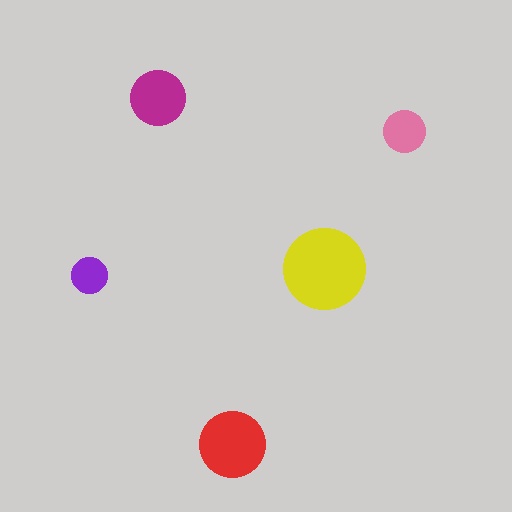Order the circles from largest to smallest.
the yellow one, the red one, the magenta one, the pink one, the purple one.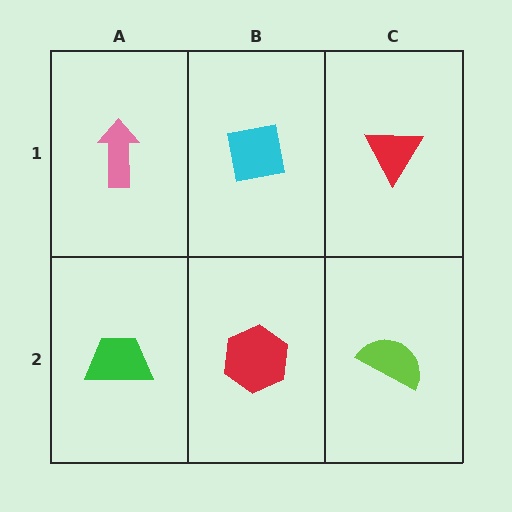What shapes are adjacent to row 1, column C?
A lime semicircle (row 2, column C), a cyan square (row 1, column B).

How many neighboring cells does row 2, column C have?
2.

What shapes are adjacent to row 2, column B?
A cyan square (row 1, column B), a green trapezoid (row 2, column A), a lime semicircle (row 2, column C).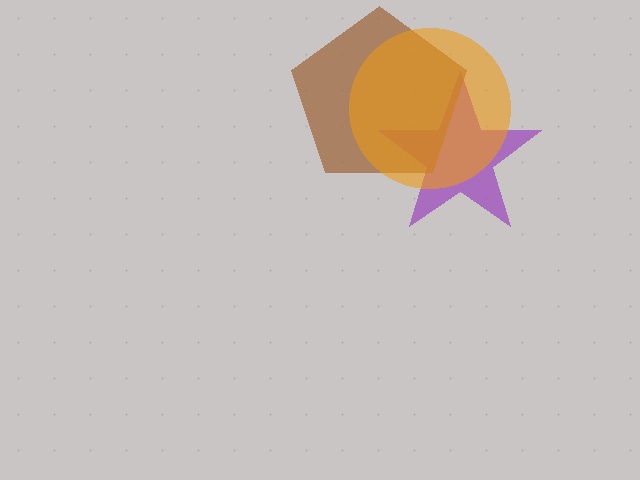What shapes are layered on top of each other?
The layered shapes are: a purple star, a brown pentagon, an orange circle.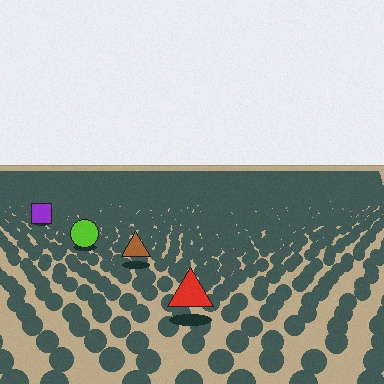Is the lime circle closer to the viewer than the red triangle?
No. The red triangle is closer — you can tell from the texture gradient: the ground texture is coarser near it.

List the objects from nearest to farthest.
From nearest to farthest: the red triangle, the brown triangle, the lime circle, the purple square.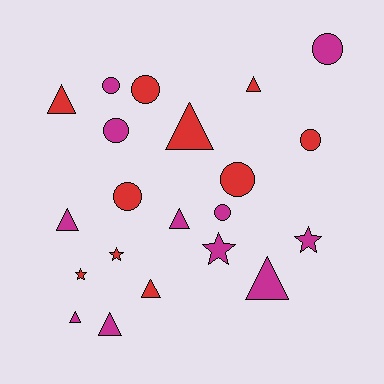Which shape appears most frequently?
Triangle, with 9 objects.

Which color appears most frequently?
Magenta, with 11 objects.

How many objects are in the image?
There are 21 objects.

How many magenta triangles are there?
There are 5 magenta triangles.